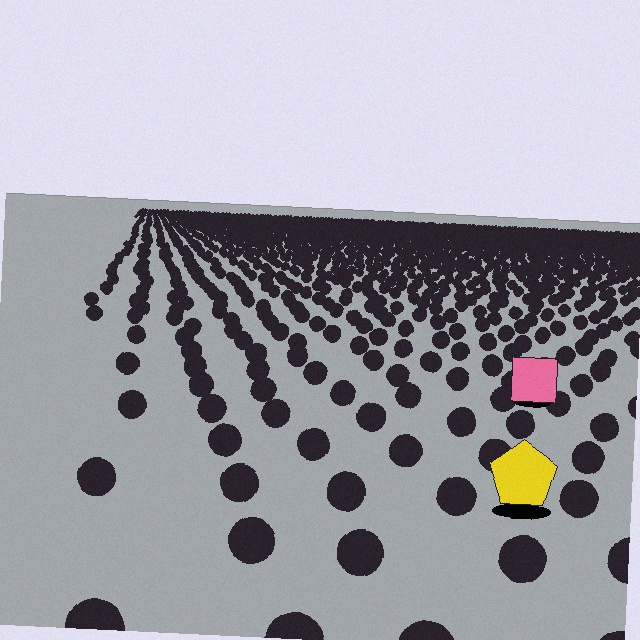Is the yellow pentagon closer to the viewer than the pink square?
Yes. The yellow pentagon is closer — you can tell from the texture gradient: the ground texture is coarser near it.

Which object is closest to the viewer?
The yellow pentagon is closest. The texture marks near it are larger and more spread out.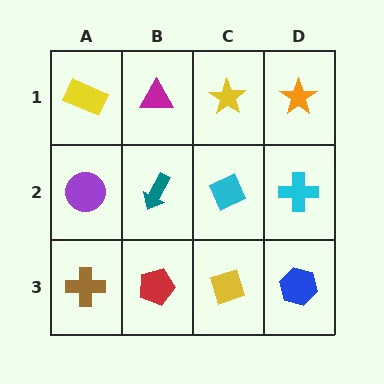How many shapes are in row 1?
4 shapes.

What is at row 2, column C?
A cyan diamond.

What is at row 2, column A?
A purple circle.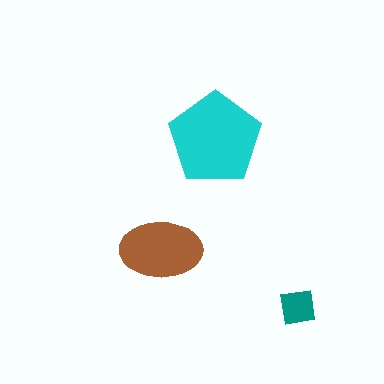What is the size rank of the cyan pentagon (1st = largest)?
1st.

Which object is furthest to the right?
The teal square is rightmost.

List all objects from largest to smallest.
The cyan pentagon, the brown ellipse, the teal square.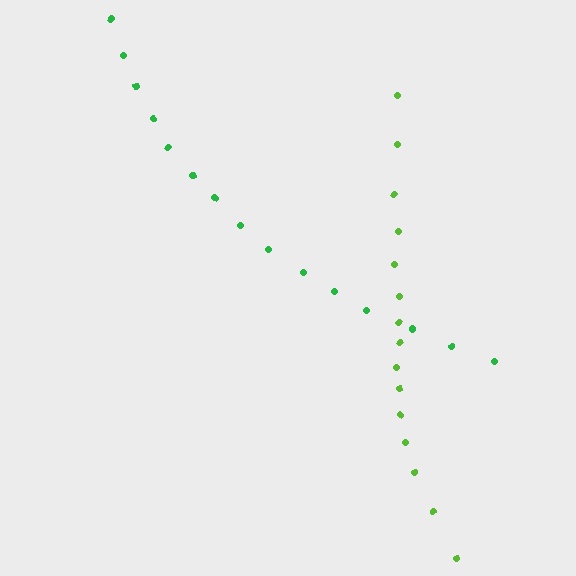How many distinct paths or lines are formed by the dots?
There are 2 distinct paths.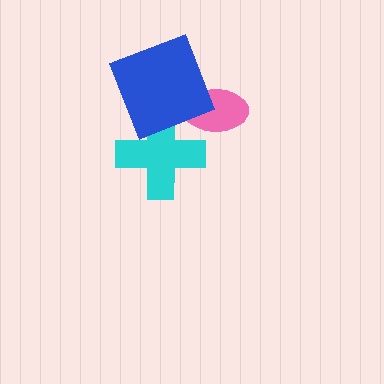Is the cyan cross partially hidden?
Yes, it is partially covered by another shape.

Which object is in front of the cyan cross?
The blue square is in front of the cyan cross.